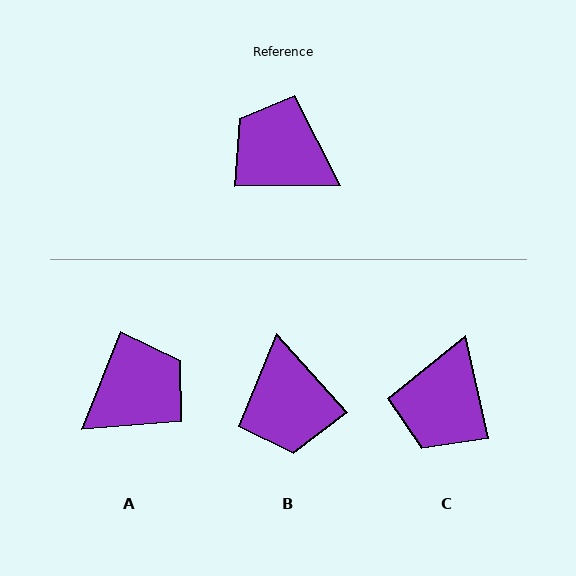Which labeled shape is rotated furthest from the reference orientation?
B, about 131 degrees away.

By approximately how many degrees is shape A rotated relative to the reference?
Approximately 112 degrees clockwise.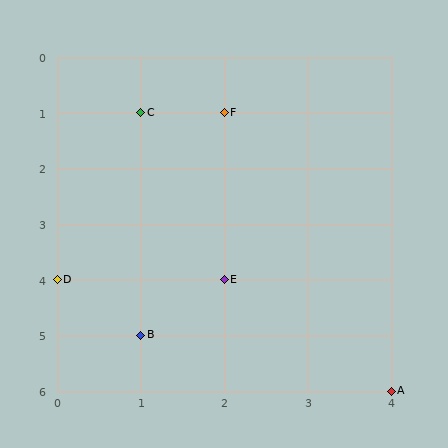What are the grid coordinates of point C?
Point C is at grid coordinates (1, 1).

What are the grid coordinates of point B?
Point B is at grid coordinates (1, 5).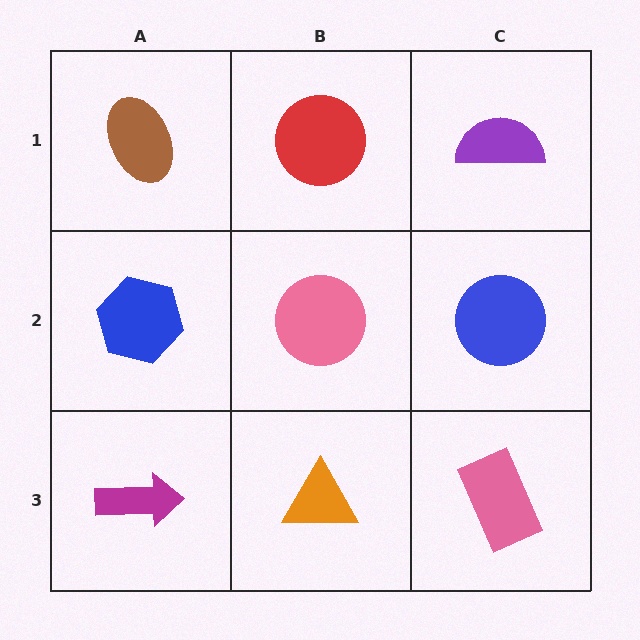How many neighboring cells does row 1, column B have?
3.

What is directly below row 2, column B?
An orange triangle.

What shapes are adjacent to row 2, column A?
A brown ellipse (row 1, column A), a magenta arrow (row 3, column A), a pink circle (row 2, column B).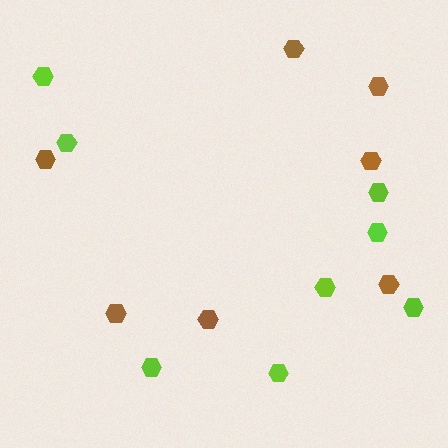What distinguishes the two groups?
There are 2 groups: one group of brown hexagons (7) and one group of lime hexagons (8).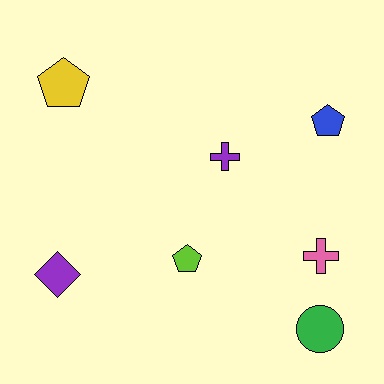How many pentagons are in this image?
There are 3 pentagons.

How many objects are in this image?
There are 7 objects.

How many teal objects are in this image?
There are no teal objects.